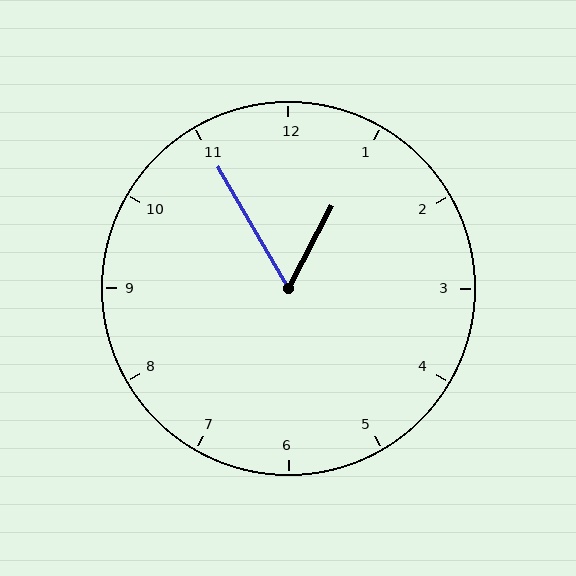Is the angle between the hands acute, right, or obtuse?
It is acute.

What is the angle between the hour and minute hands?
Approximately 58 degrees.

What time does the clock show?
12:55.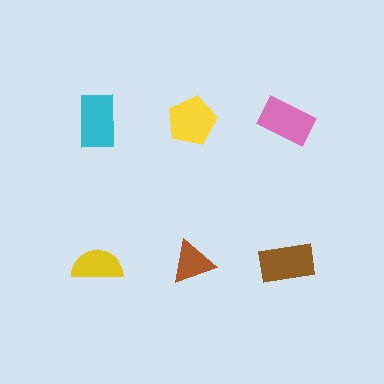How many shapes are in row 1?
3 shapes.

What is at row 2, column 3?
A brown rectangle.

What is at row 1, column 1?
A cyan rectangle.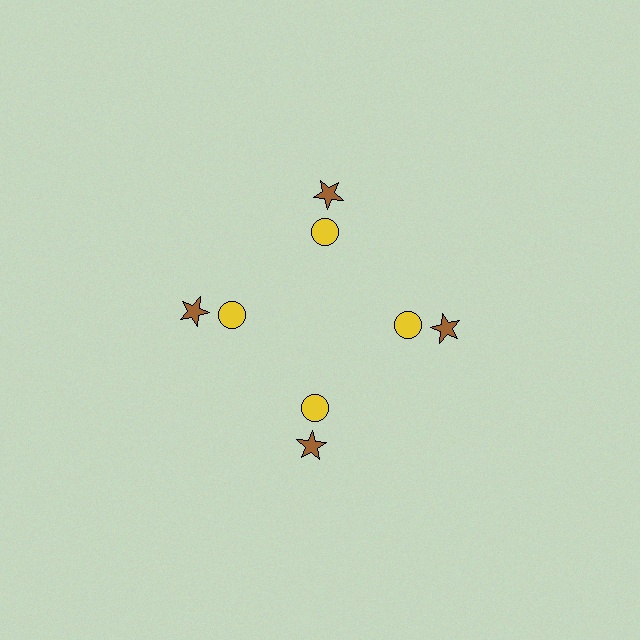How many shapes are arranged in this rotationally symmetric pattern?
There are 8 shapes, arranged in 4 groups of 2.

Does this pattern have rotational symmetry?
Yes, this pattern has 4-fold rotational symmetry. It looks the same after rotating 90 degrees around the center.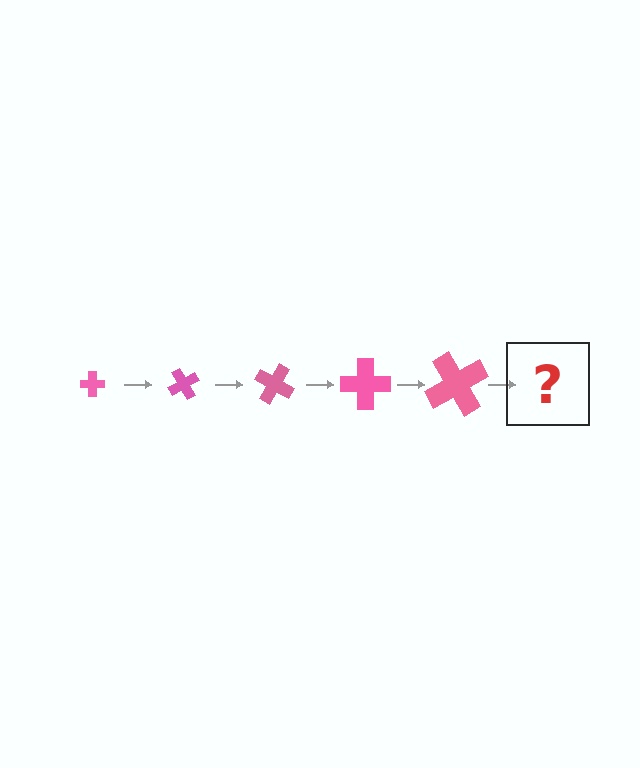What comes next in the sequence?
The next element should be a cross, larger than the previous one and rotated 300 degrees from the start.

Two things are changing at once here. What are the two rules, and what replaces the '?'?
The two rules are that the cross grows larger each step and it rotates 60 degrees each step. The '?' should be a cross, larger than the previous one and rotated 300 degrees from the start.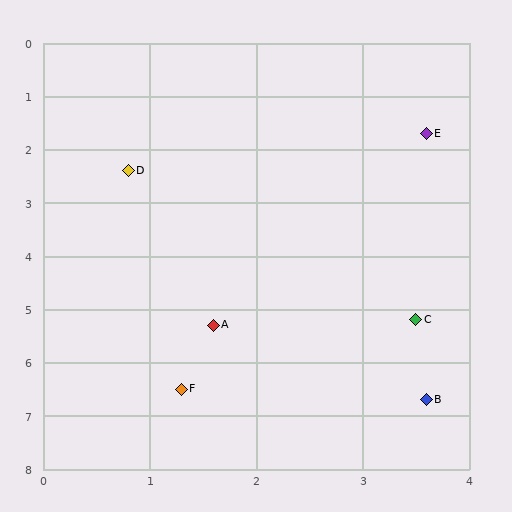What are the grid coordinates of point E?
Point E is at approximately (3.6, 1.7).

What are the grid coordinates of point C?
Point C is at approximately (3.5, 5.2).